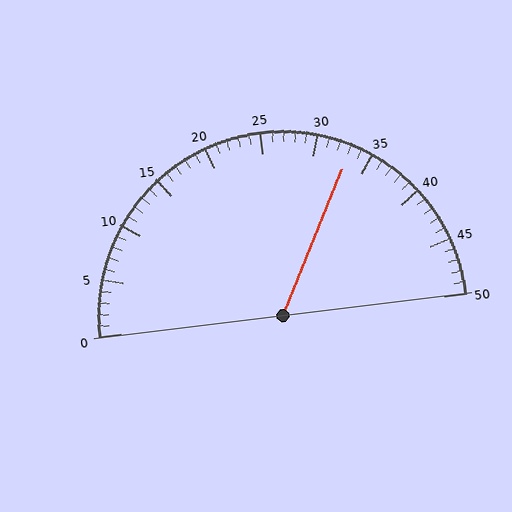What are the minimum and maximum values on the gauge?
The gauge ranges from 0 to 50.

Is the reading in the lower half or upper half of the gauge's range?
The reading is in the upper half of the range (0 to 50).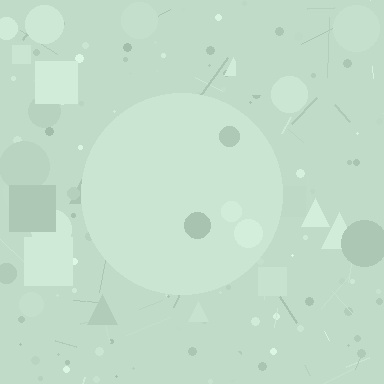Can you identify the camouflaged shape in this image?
The camouflaged shape is a circle.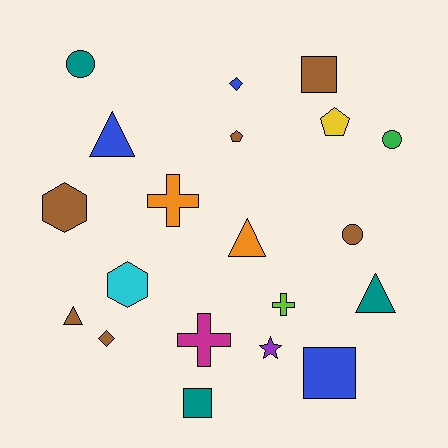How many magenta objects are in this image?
There is 1 magenta object.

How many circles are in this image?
There are 3 circles.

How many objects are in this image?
There are 20 objects.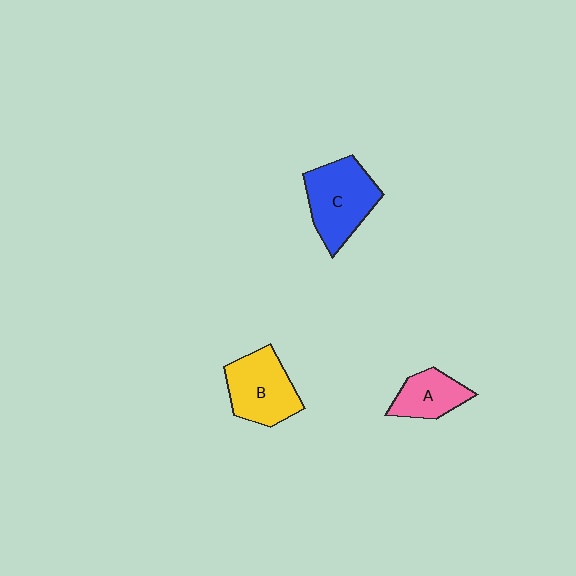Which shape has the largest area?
Shape C (blue).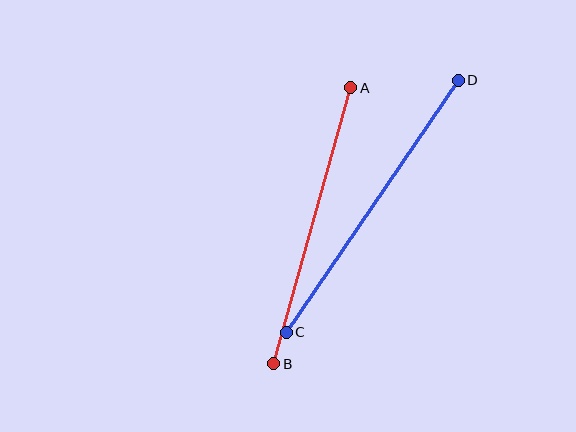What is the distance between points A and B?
The distance is approximately 286 pixels.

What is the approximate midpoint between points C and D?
The midpoint is at approximately (372, 206) pixels.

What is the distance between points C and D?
The distance is approximately 305 pixels.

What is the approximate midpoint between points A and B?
The midpoint is at approximately (312, 226) pixels.